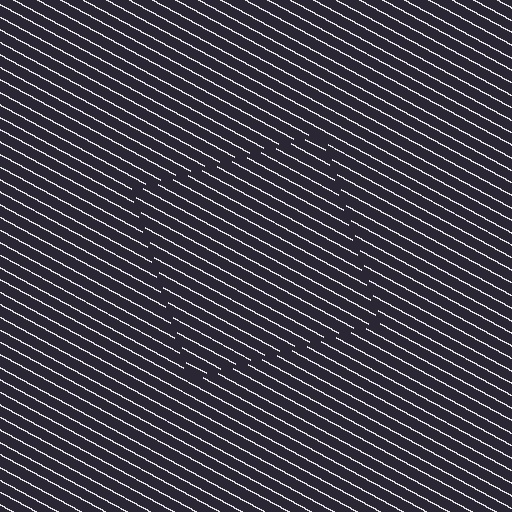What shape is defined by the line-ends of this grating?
An illusory square. The interior of the shape contains the same grating, shifted by half a period — the contour is defined by the phase discontinuity where line-ends from the inner and outer gratings abut.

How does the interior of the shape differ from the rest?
The interior of the shape contains the same grating, shifted by half a period — the contour is defined by the phase discontinuity where line-ends from the inner and outer gratings abut.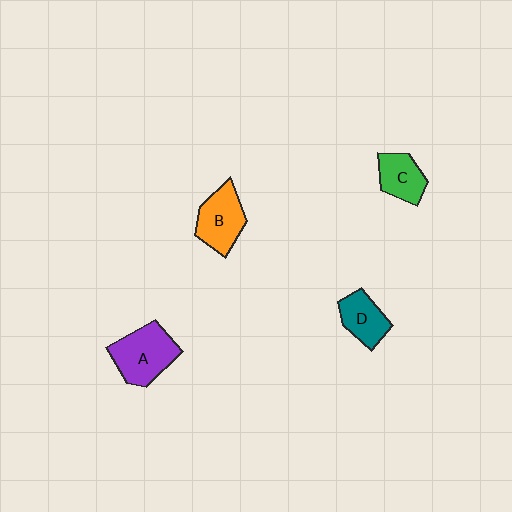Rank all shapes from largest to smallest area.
From largest to smallest: A (purple), B (orange), D (teal), C (green).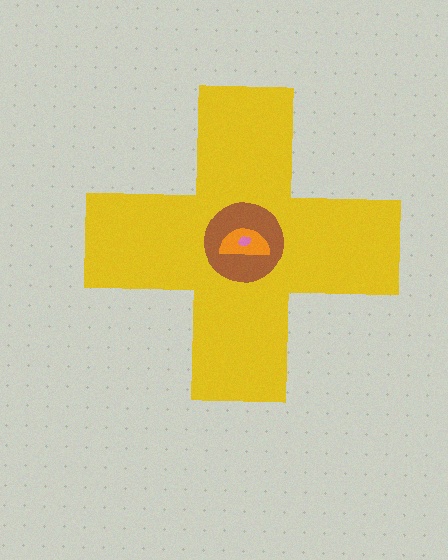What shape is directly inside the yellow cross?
The brown circle.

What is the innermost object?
The pink ellipse.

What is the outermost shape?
The yellow cross.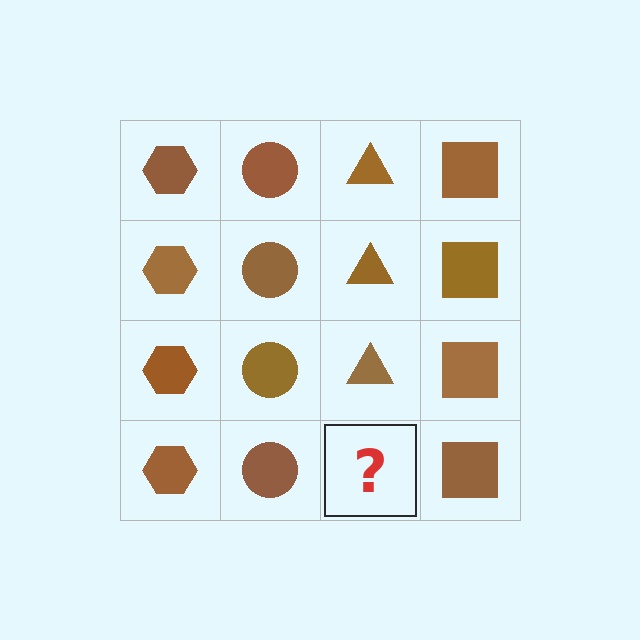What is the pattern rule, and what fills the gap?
The rule is that each column has a consistent shape. The gap should be filled with a brown triangle.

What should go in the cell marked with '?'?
The missing cell should contain a brown triangle.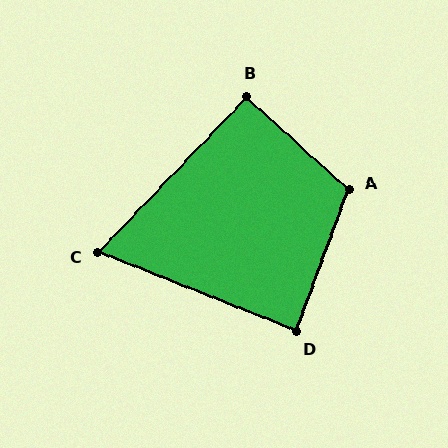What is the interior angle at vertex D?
Approximately 89 degrees (approximately right).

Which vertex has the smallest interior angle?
C, at approximately 68 degrees.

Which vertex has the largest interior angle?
A, at approximately 112 degrees.